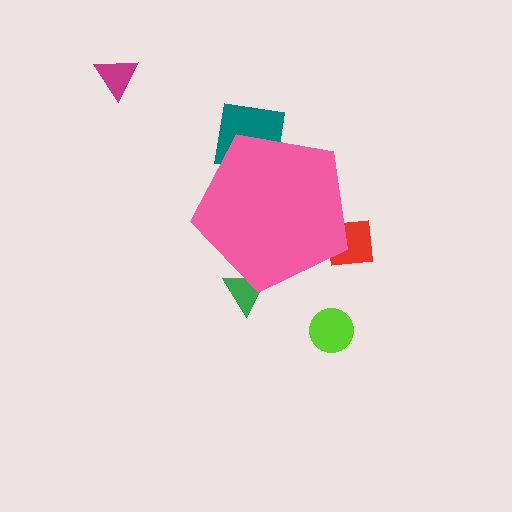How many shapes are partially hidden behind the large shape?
3 shapes are partially hidden.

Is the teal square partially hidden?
Yes, the teal square is partially hidden behind the pink pentagon.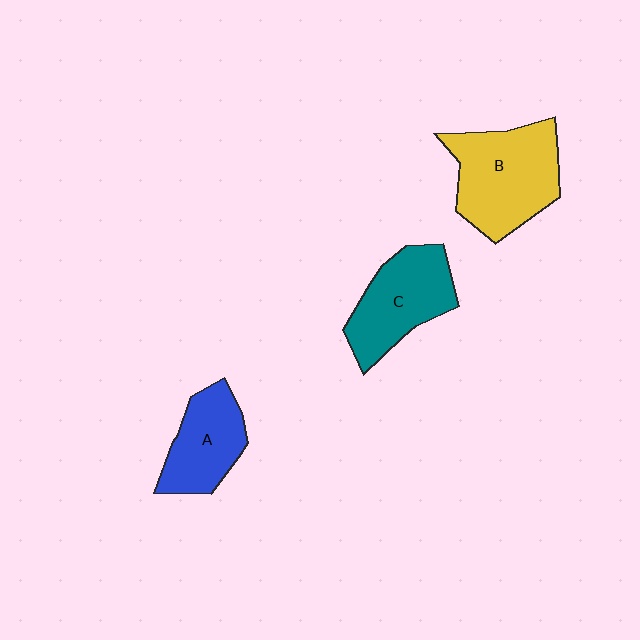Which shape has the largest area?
Shape B (yellow).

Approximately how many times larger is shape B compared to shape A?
Approximately 1.5 times.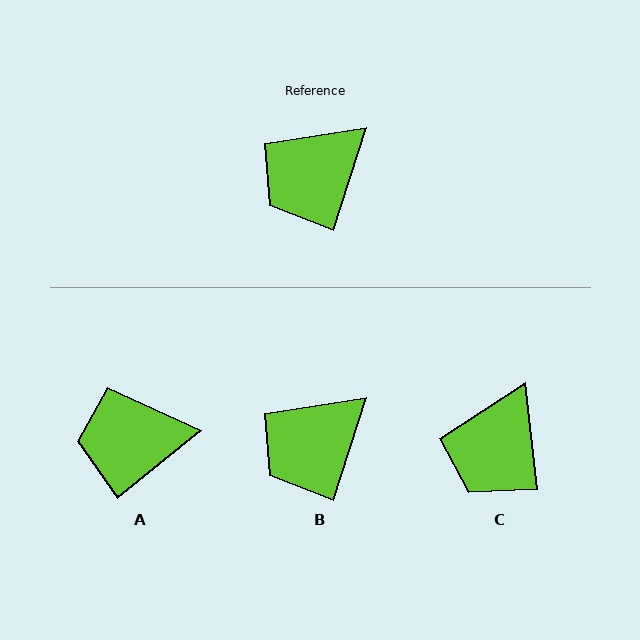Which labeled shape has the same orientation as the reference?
B.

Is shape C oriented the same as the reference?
No, it is off by about 24 degrees.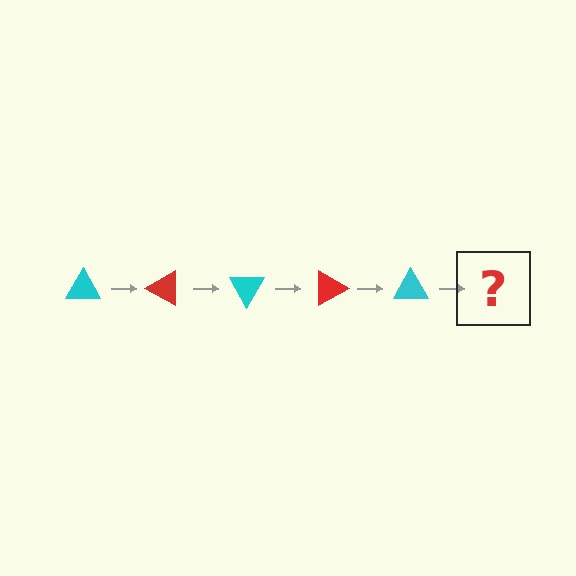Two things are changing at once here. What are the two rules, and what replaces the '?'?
The two rules are that it rotates 30 degrees each step and the color cycles through cyan and red. The '?' should be a red triangle, rotated 150 degrees from the start.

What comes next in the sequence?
The next element should be a red triangle, rotated 150 degrees from the start.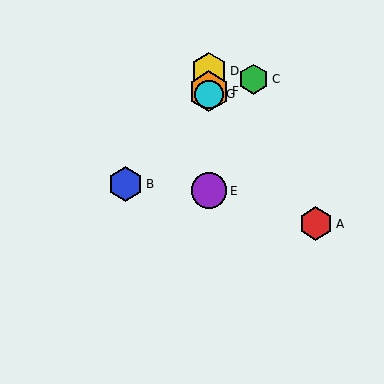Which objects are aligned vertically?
Objects D, E, F, G are aligned vertically.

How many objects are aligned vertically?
4 objects (D, E, F, G) are aligned vertically.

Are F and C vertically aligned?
No, F is at x≈209 and C is at x≈254.